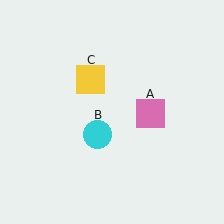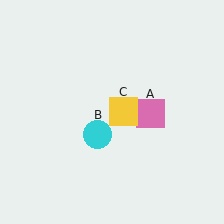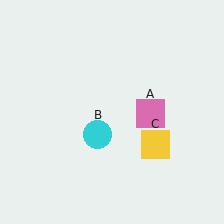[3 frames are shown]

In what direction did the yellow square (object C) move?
The yellow square (object C) moved down and to the right.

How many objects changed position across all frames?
1 object changed position: yellow square (object C).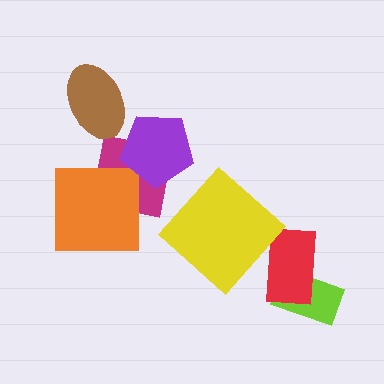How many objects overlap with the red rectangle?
1 object overlaps with the red rectangle.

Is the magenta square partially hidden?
Yes, it is partially covered by another shape.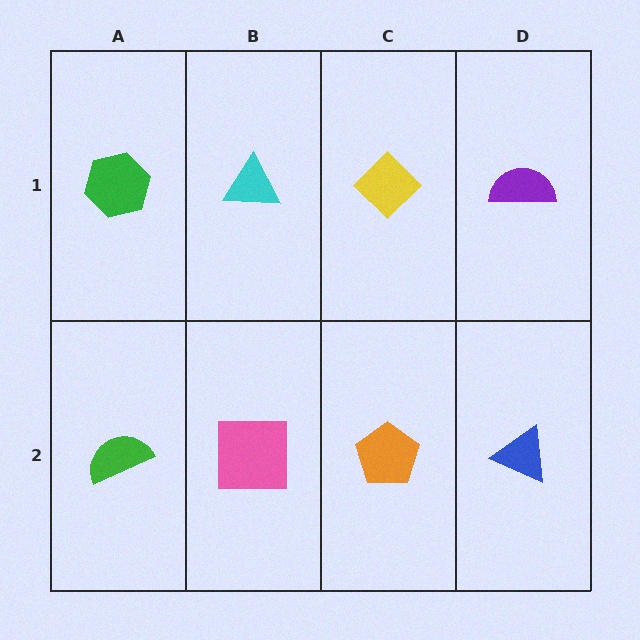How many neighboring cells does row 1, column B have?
3.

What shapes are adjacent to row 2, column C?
A yellow diamond (row 1, column C), a pink square (row 2, column B), a blue triangle (row 2, column D).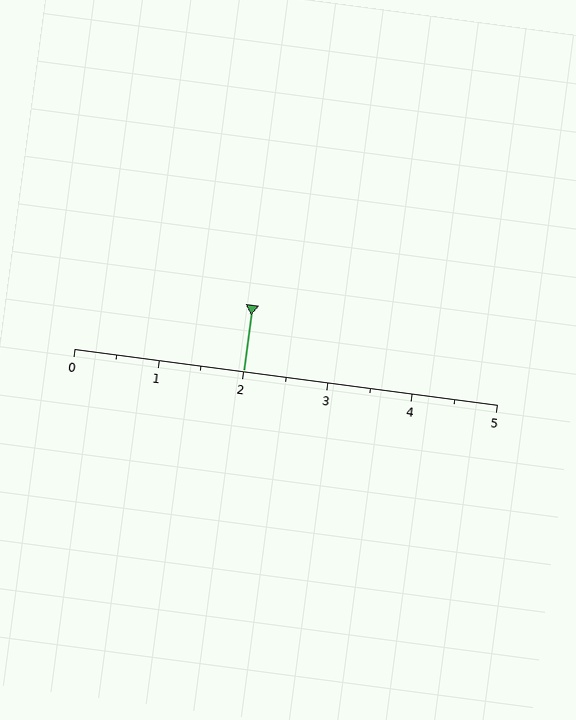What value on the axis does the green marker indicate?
The marker indicates approximately 2.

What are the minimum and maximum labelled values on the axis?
The axis runs from 0 to 5.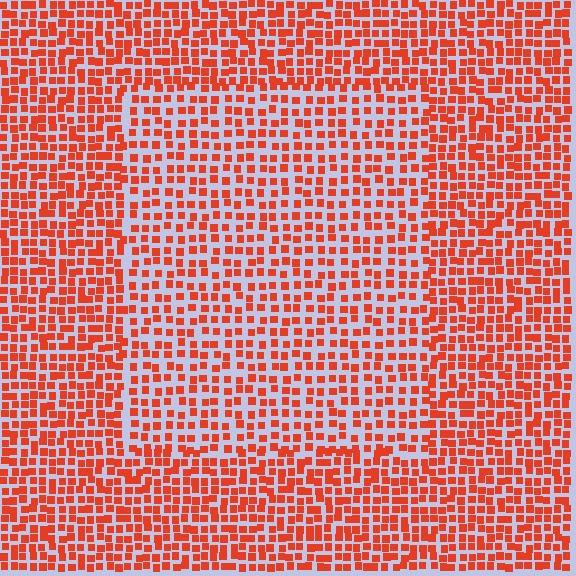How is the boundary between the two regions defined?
The boundary is defined by a change in element density (approximately 1.5x ratio). All elements are the same color, size, and shape.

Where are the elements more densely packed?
The elements are more densely packed outside the rectangle boundary.